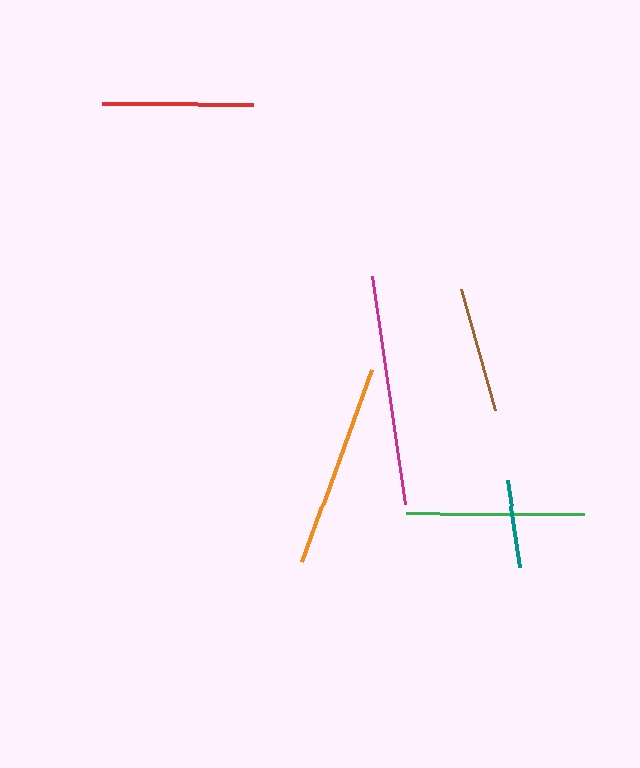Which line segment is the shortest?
The teal line is the shortest at approximately 88 pixels.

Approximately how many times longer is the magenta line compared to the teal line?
The magenta line is approximately 2.6 times the length of the teal line.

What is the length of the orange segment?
The orange segment is approximately 204 pixels long.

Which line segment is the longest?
The magenta line is the longest at approximately 231 pixels.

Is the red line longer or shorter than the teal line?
The red line is longer than the teal line.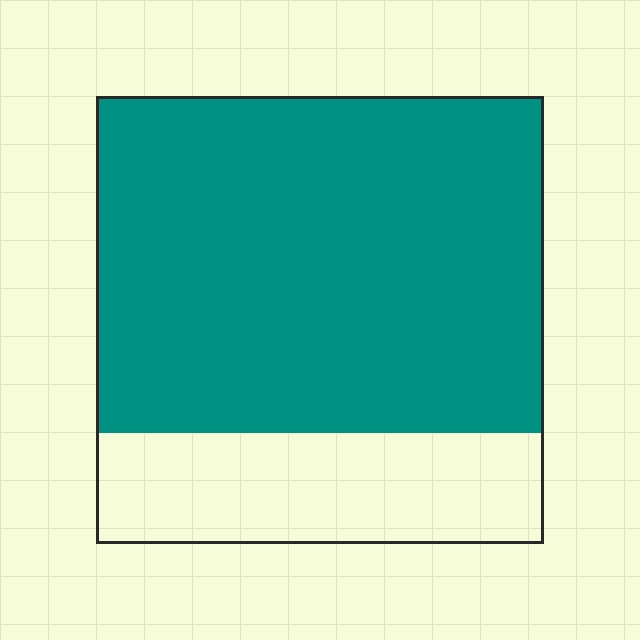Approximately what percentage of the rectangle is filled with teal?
Approximately 75%.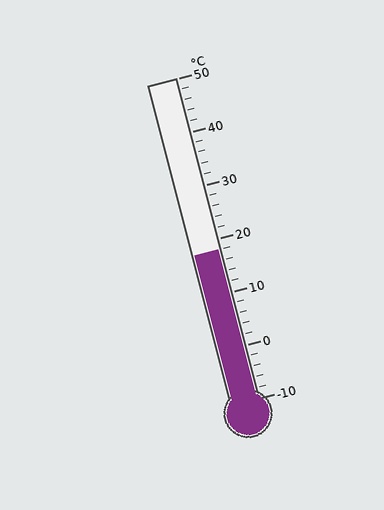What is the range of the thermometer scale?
The thermometer scale ranges from -10°C to 50°C.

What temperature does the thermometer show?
The thermometer shows approximately 18°C.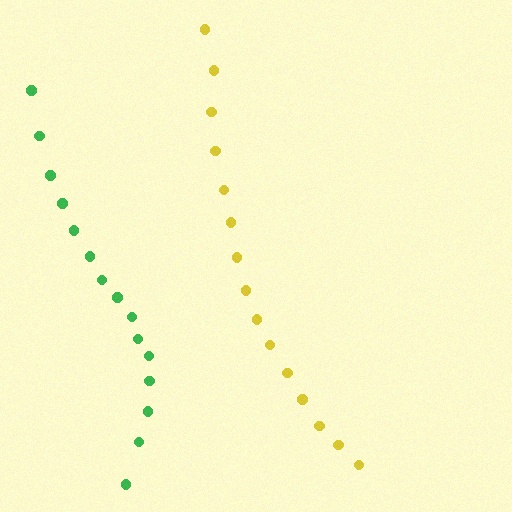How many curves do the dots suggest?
There are 2 distinct paths.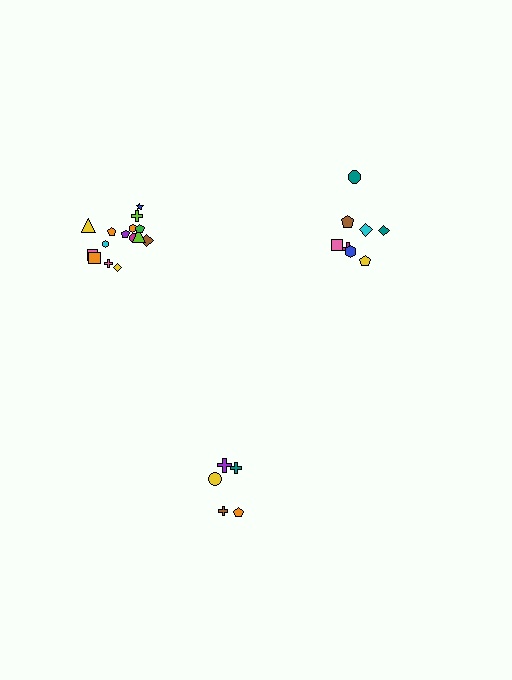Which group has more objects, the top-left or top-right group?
The top-left group.